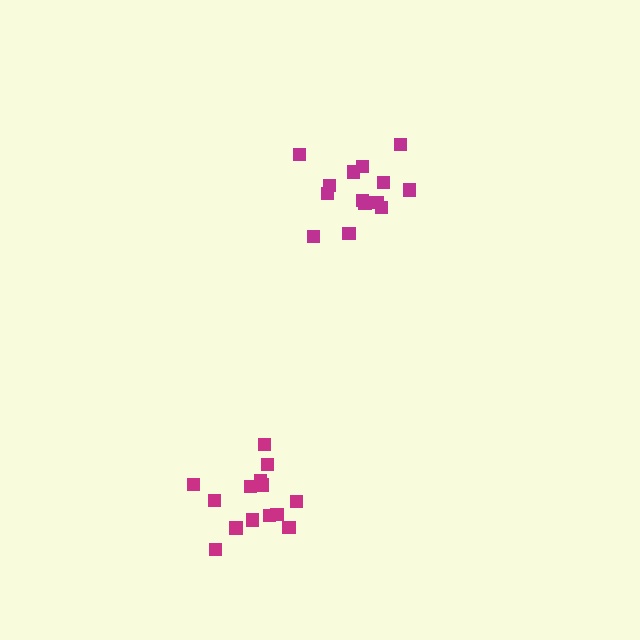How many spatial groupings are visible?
There are 2 spatial groupings.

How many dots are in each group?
Group 1: 14 dots, Group 2: 14 dots (28 total).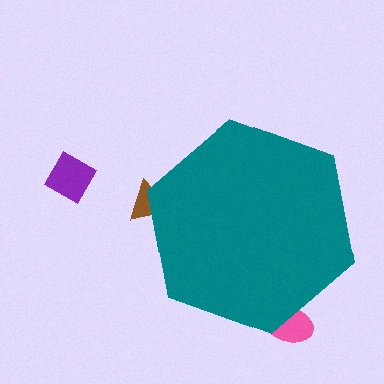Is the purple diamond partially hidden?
No, the purple diamond is fully visible.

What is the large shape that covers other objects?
A teal hexagon.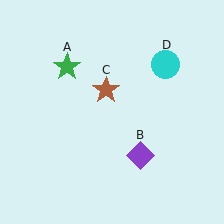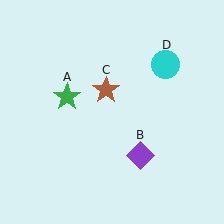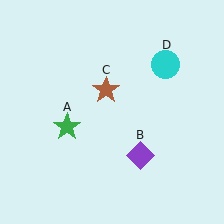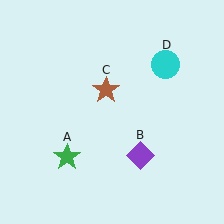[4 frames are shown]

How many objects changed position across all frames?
1 object changed position: green star (object A).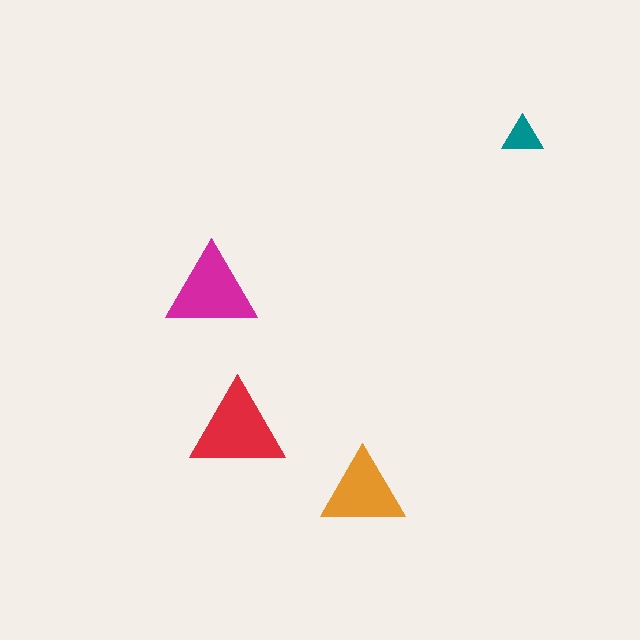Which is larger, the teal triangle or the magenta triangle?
The magenta one.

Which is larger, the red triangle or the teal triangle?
The red one.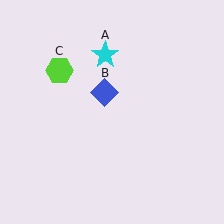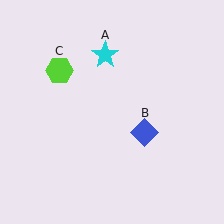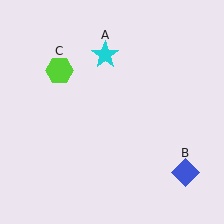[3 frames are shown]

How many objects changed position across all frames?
1 object changed position: blue diamond (object B).